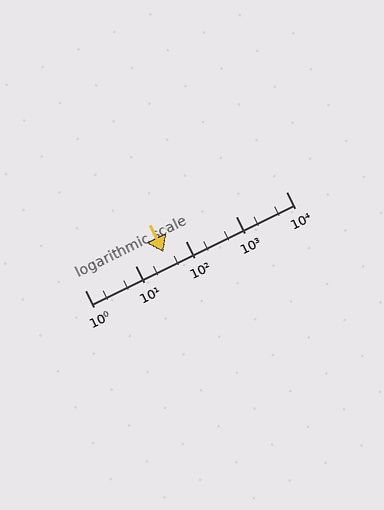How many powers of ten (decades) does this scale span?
The scale spans 4 decades, from 1 to 10000.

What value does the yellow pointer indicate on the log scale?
The pointer indicates approximately 36.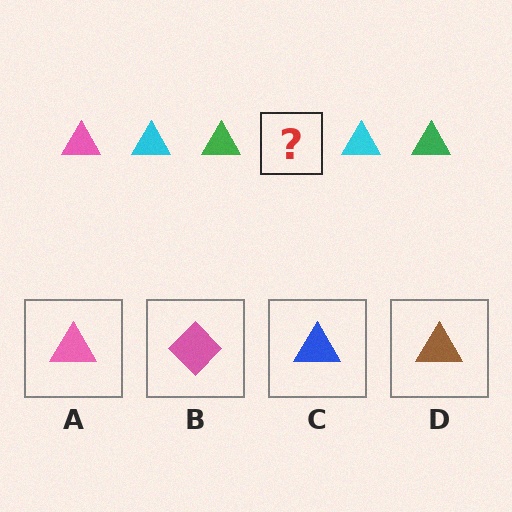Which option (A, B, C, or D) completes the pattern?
A.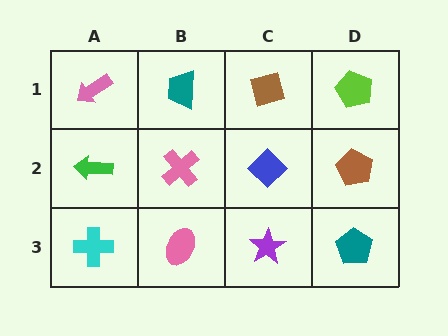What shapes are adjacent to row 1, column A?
A green arrow (row 2, column A), a teal trapezoid (row 1, column B).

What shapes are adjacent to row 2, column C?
A brown diamond (row 1, column C), a purple star (row 3, column C), a pink cross (row 2, column B), a brown pentagon (row 2, column D).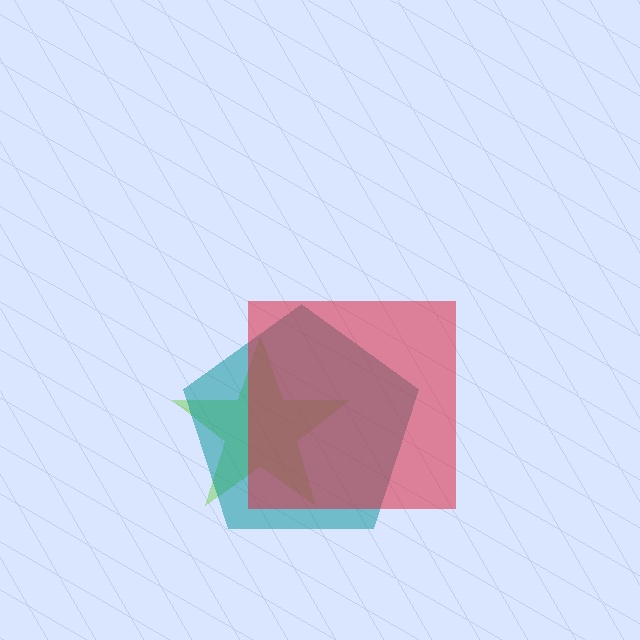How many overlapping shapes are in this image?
There are 3 overlapping shapes in the image.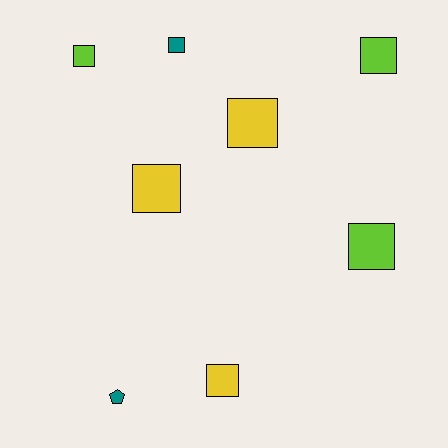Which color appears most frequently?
Lime, with 3 objects.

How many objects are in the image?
There are 8 objects.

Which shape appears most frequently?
Square, with 7 objects.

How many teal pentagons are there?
There is 1 teal pentagon.